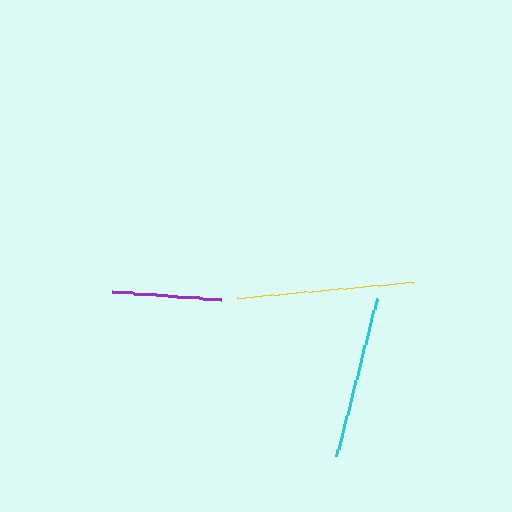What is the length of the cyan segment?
The cyan segment is approximately 163 pixels long.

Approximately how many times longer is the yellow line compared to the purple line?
The yellow line is approximately 1.6 times the length of the purple line.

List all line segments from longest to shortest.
From longest to shortest: yellow, cyan, purple.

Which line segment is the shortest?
The purple line is the shortest at approximately 109 pixels.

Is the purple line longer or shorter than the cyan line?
The cyan line is longer than the purple line.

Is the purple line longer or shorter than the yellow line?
The yellow line is longer than the purple line.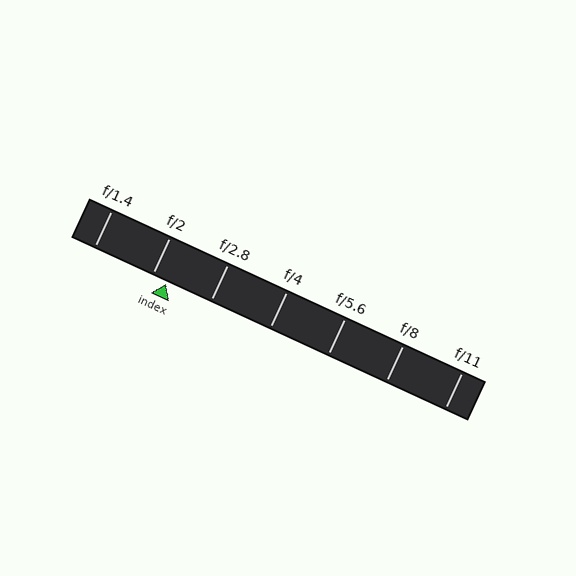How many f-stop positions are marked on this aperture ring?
There are 7 f-stop positions marked.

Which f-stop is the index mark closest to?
The index mark is closest to f/2.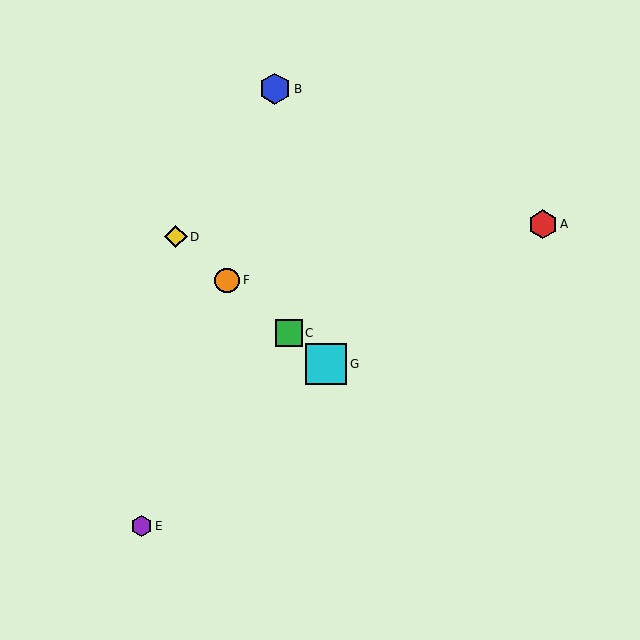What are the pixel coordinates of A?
Object A is at (543, 224).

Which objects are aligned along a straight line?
Objects C, D, F, G are aligned along a straight line.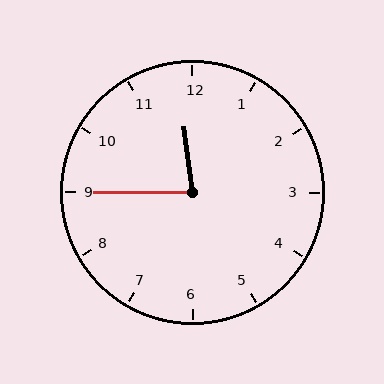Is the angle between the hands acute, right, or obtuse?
It is acute.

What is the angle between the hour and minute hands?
Approximately 82 degrees.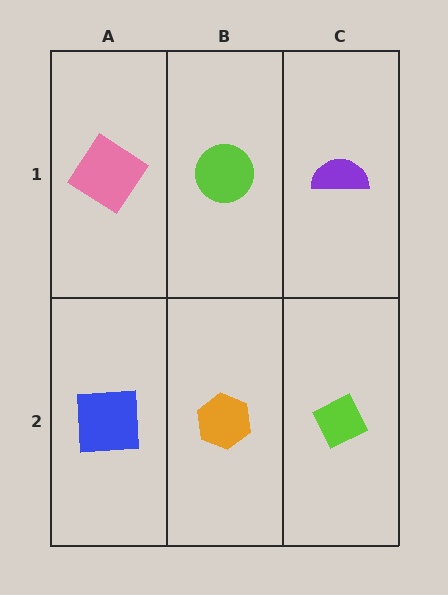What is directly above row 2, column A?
A pink diamond.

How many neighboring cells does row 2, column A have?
2.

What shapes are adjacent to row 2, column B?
A lime circle (row 1, column B), a blue square (row 2, column A), a lime diamond (row 2, column C).